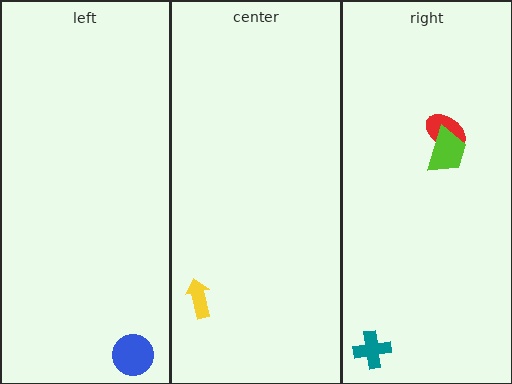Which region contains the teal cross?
The right region.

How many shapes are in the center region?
1.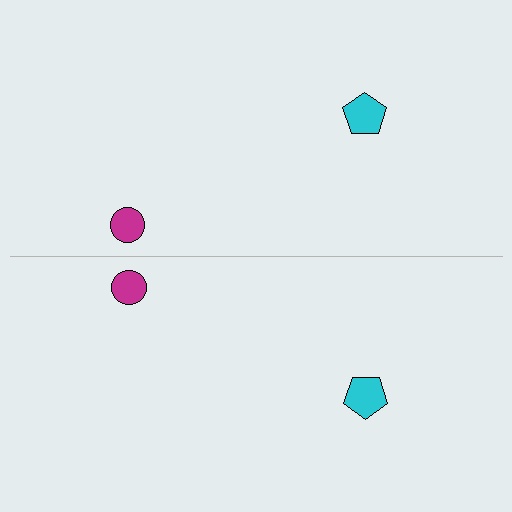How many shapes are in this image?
There are 4 shapes in this image.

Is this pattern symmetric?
Yes, this pattern has bilateral (reflection) symmetry.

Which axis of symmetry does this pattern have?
The pattern has a horizontal axis of symmetry running through the center of the image.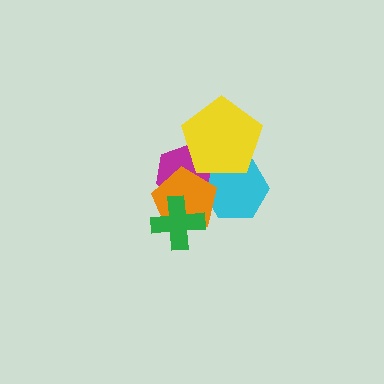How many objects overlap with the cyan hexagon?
4 objects overlap with the cyan hexagon.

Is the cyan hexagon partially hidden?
Yes, it is partially covered by another shape.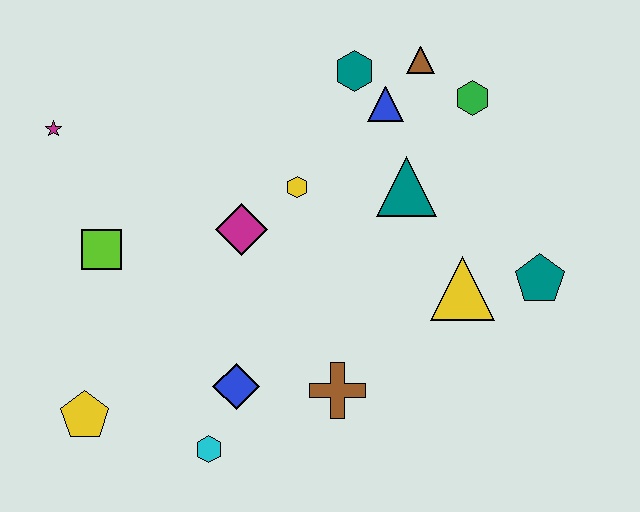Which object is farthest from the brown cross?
The magenta star is farthest from the brown cross.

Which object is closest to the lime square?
The magenta star is closest to the lime square.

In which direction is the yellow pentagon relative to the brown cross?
The yellow pentagon is to the left of the brown cross.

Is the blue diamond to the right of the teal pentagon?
No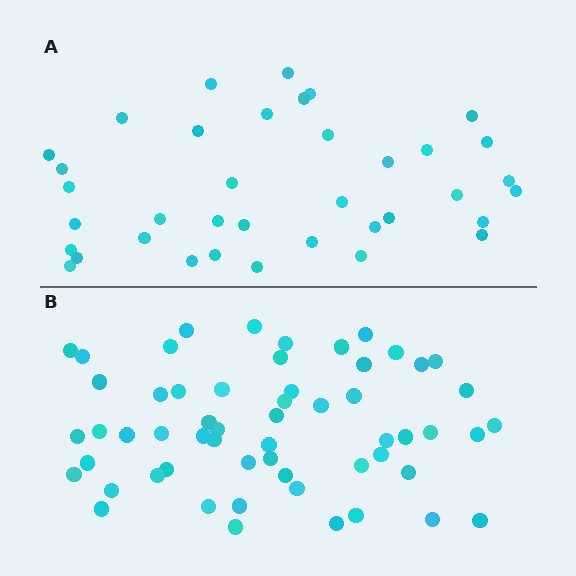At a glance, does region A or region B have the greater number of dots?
Region B (the bottom region) has more dots.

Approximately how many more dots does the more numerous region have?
Region B has approximately 20 more dots than region A.